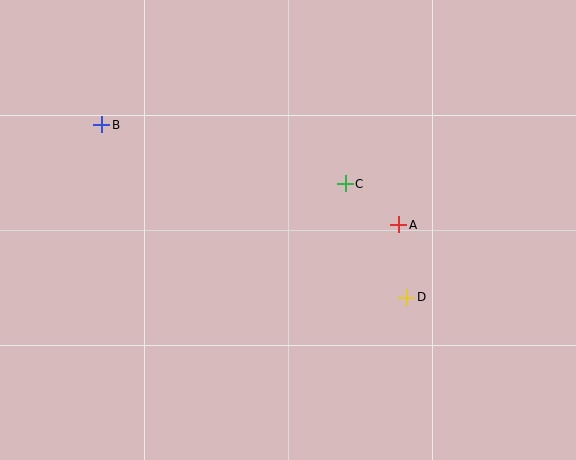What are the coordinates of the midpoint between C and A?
The midpoint between C and A is at (372, 204).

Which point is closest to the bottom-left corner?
Point B is closest to the bottom-left corner.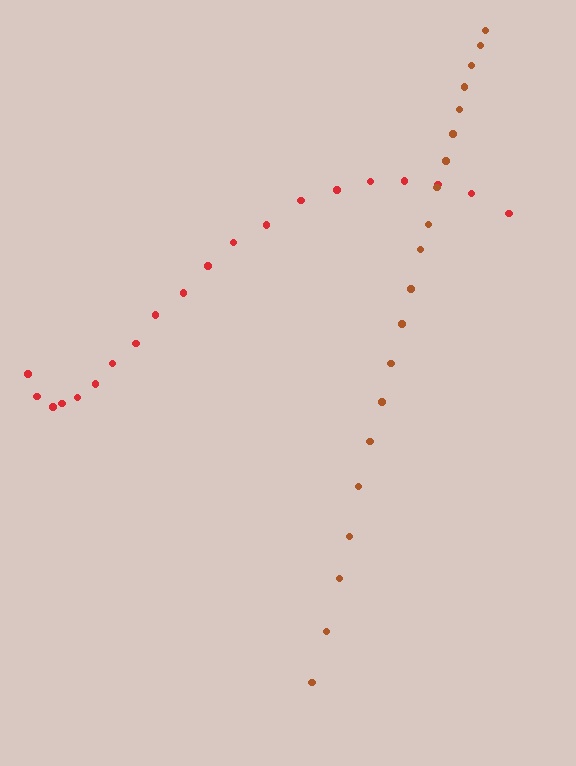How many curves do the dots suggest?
There are 2 distinct paths.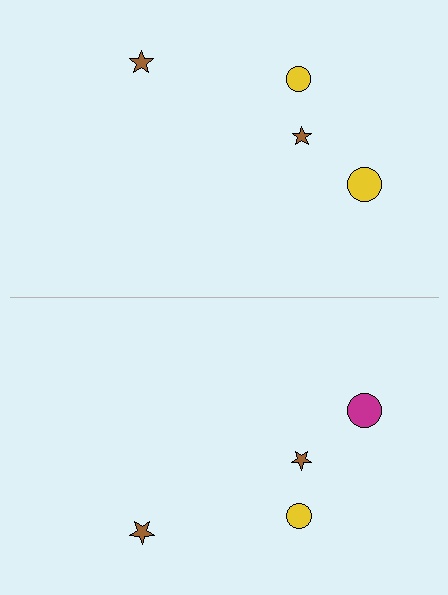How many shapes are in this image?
There are 8 shapes in this image.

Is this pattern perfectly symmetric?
No, the pattern is not perfectly symmetric. The magenta circle on the bottom side breaks the symmetry — its mirror counterpart is yellow.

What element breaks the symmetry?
The magenta circle on the bottom side breaks the symmetry — its mirror counterpart is yellow.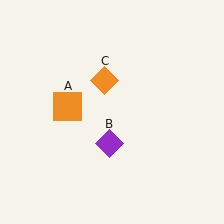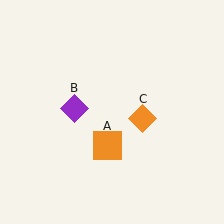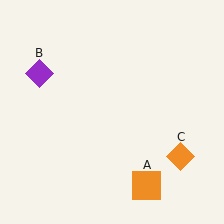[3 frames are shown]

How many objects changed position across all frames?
3 objects changed position: orange square (object A), purple diamond (object B), orange diamond (object C).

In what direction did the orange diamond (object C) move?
The orange diamond (object C) moved down and to the right.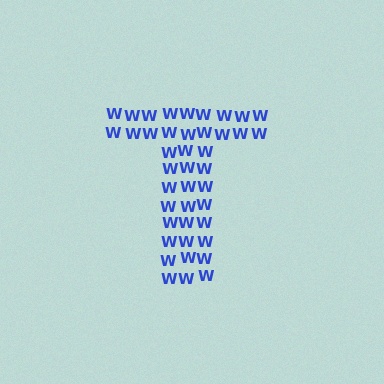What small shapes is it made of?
It is made of small letter W's.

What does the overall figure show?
The overall figure shows the letter T.